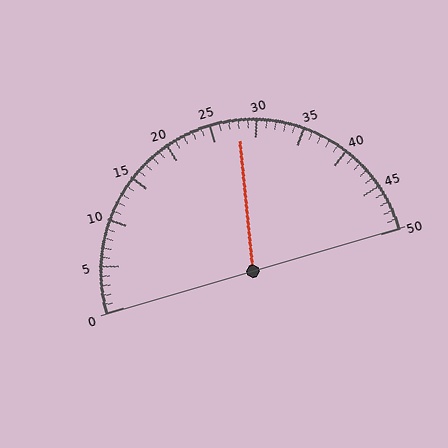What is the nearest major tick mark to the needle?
The nearest major tick mark is 30.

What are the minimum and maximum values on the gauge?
The gauge ranges from 0 to 50.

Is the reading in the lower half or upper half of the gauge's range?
The reading is in the upper half of the range (0 to 50).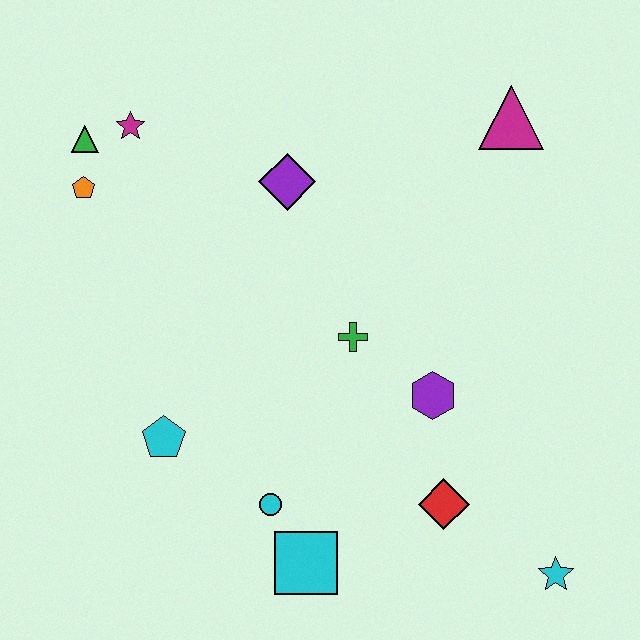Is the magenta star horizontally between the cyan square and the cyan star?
No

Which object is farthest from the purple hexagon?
The green triangle is farthest from the purple hexagon.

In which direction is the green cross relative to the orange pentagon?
The green cross is to the right of the orange pentagon.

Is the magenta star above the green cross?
Yes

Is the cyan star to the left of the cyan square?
No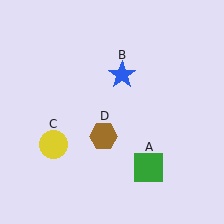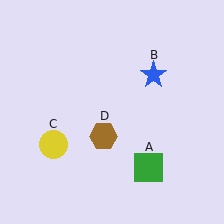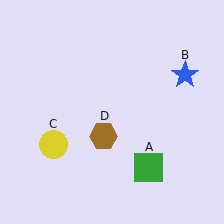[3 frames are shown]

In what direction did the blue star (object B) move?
The blue star (object B) moved right.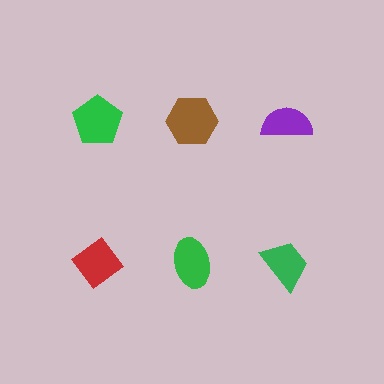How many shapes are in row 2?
3 shapes.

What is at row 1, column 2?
A brown hexagon.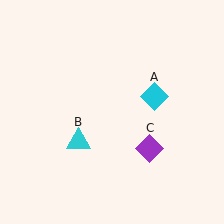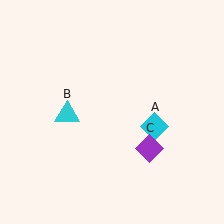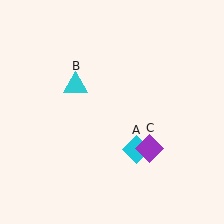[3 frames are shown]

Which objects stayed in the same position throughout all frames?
Purple diamond (object C) remained stationary.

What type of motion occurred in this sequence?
The cyan diamond (object A), cyan triangle (object B) rotated clockwise around the center of the scene.